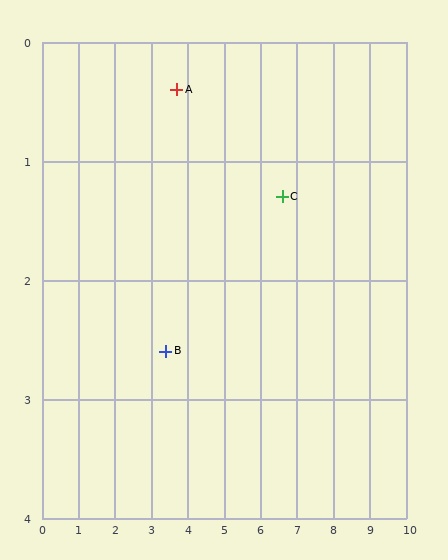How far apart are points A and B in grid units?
Points A and B are about 2.2 grid units apart.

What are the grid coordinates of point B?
Point B is at approximately (3.4, 2.6).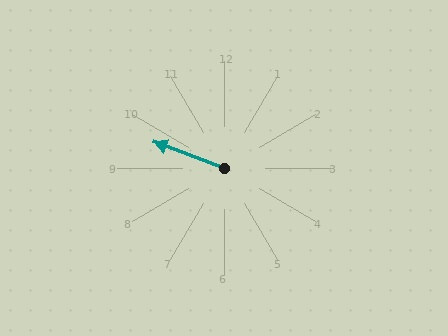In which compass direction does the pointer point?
West.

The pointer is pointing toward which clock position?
Roughly 10 o'clock.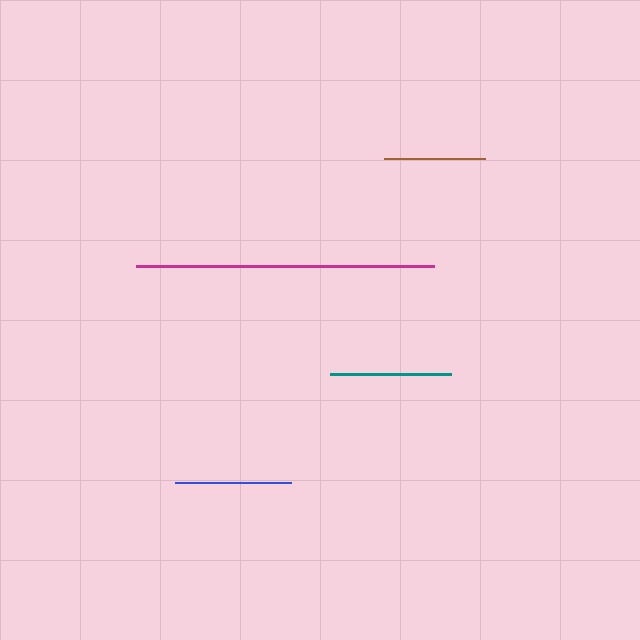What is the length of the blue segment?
The blue segment is approximately 116 pixels long.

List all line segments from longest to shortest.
From longest to shortest: magenta, teal, blue, brown.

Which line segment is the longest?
The magenta line is the longest at approximately 298 pixels.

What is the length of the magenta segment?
The magenta segment is approximately 298 pixels long.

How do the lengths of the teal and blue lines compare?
The teal and blue lines are approximately the same length.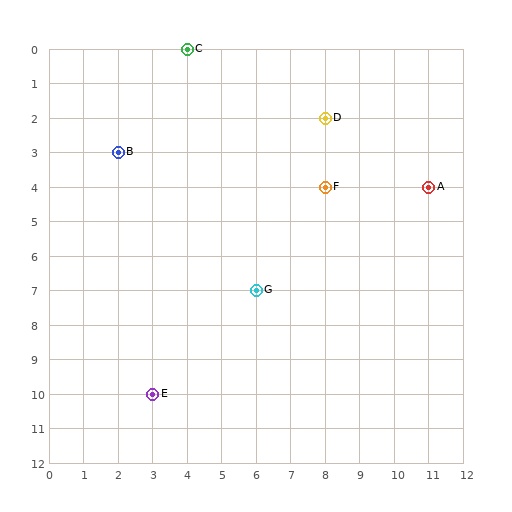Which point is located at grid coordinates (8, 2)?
Point D is at (8, 2).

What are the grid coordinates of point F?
Point F is at grid coordinates (8, 4).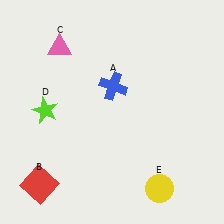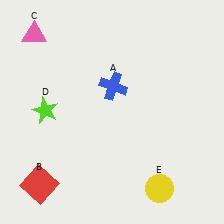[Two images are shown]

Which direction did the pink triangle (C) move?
The pink triangle (C) moved left.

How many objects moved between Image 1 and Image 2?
1 object moved between the two images.